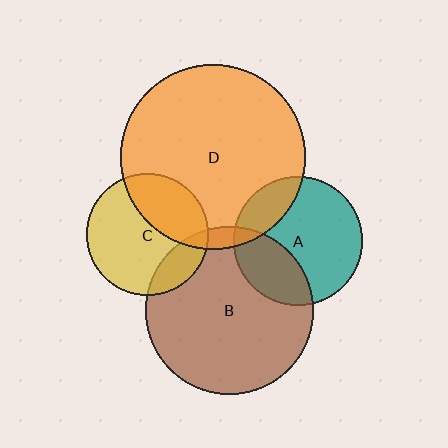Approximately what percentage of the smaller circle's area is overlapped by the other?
Approximately 35%.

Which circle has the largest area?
Circle D (orange).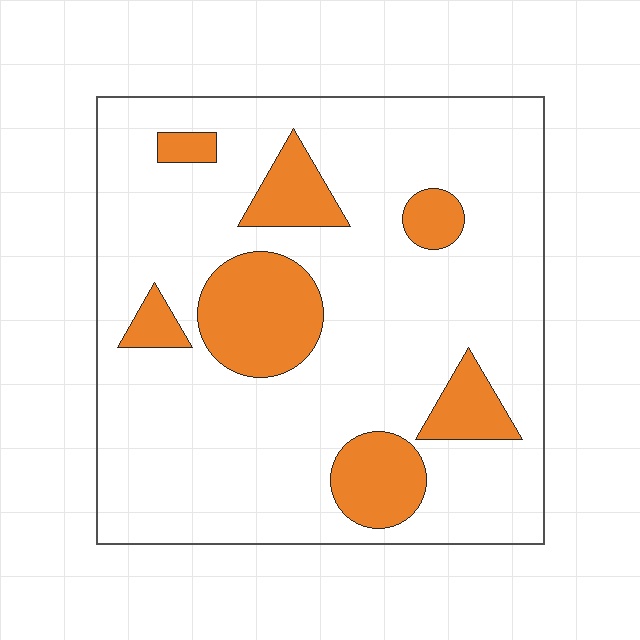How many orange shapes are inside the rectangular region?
7.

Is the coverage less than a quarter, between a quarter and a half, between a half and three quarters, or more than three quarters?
Less than a quarter.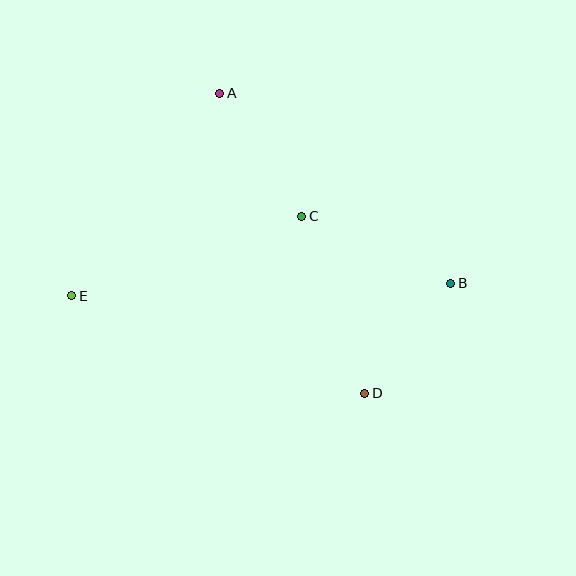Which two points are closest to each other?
Points B and D are closest to each other.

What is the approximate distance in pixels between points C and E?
The distance between C and E is approximately 243 pixels.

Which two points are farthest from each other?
Points B and E are farthest from each other.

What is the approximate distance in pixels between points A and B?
The distance between A and B is approximately 299 pixels.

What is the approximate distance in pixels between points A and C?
The distance between A and C is approximately 148 pixels.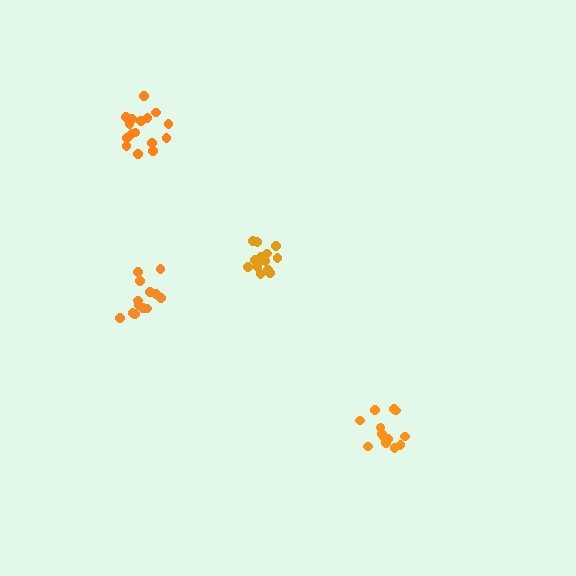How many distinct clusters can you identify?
There are 4 distinct clusters.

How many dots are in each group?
Group 1: 13 dots, Group 2: 13 dots, Group 3: 14 dots, Group 4: 16 dots (56 total).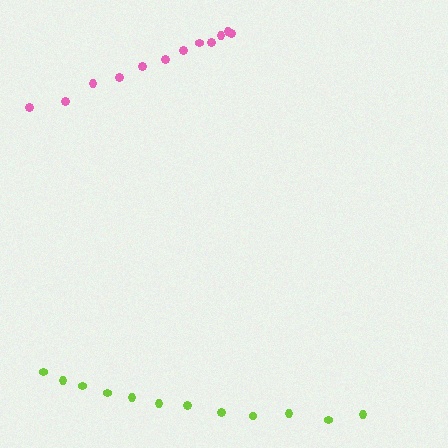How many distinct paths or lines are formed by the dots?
There are 2 distinct paths.